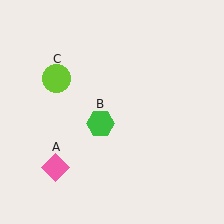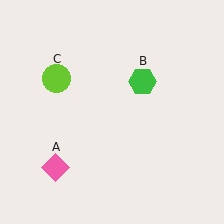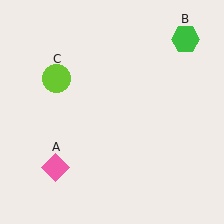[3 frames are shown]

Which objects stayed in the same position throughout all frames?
Pink diamond (object A) and lime circle (object C) remained stationary.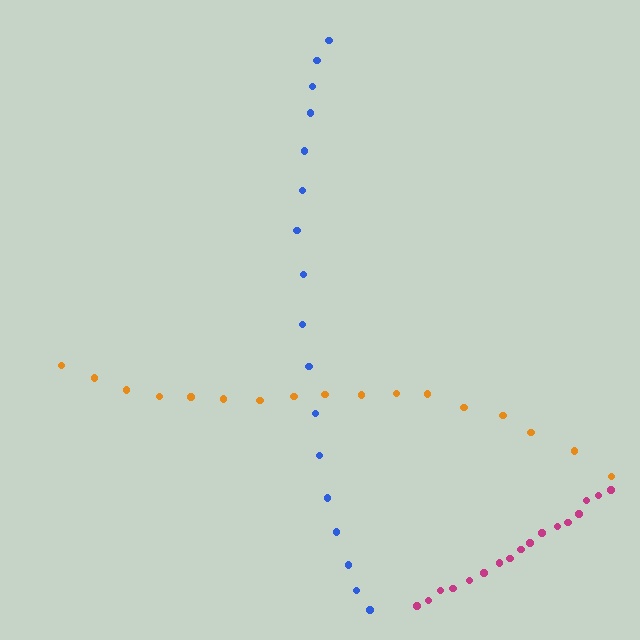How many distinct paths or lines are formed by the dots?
There are 3 distinct paths.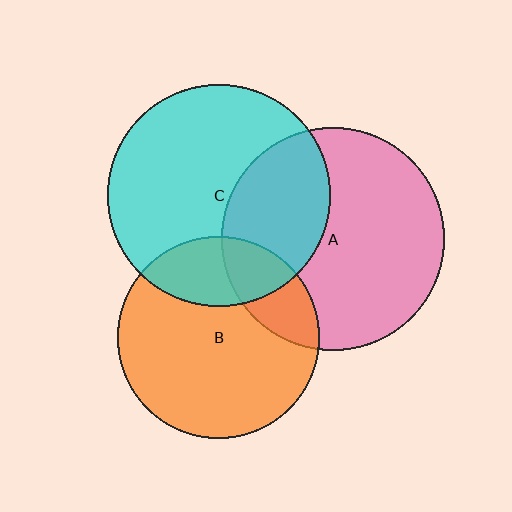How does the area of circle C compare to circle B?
Approximately 1.2 times.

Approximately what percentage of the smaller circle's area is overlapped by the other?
Approximately 25%.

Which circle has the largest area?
Circle A (pink).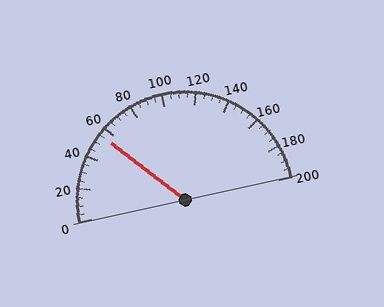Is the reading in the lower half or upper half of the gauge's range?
The reading is in the lower half of the range (0 to 200).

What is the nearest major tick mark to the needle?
The nearest major tick mark is 60.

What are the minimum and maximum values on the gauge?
The gauge ranges from 0 to 200.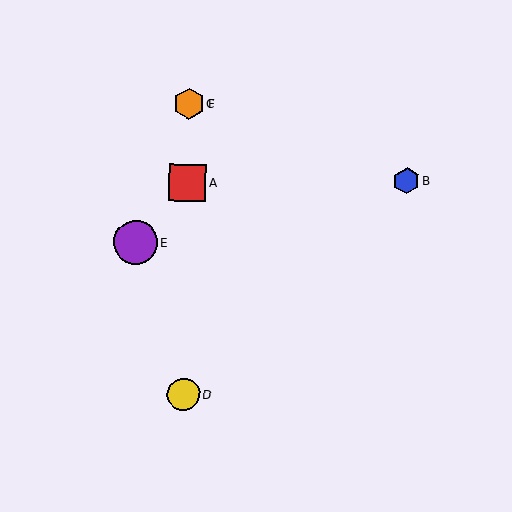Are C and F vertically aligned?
Yes, both are at x≈189.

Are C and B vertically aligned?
No, C is at x≈189 and B is at x≈407.